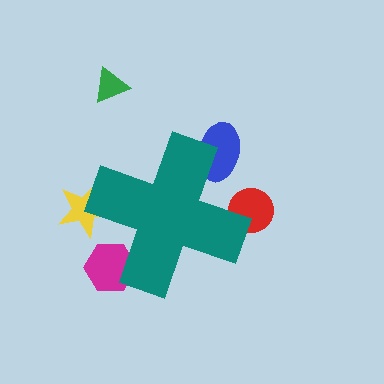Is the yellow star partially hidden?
Yes, the yellow star is partially hidden behind the teal cross.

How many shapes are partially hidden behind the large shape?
4 shapes are partially hidden.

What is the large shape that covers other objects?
A teal cross.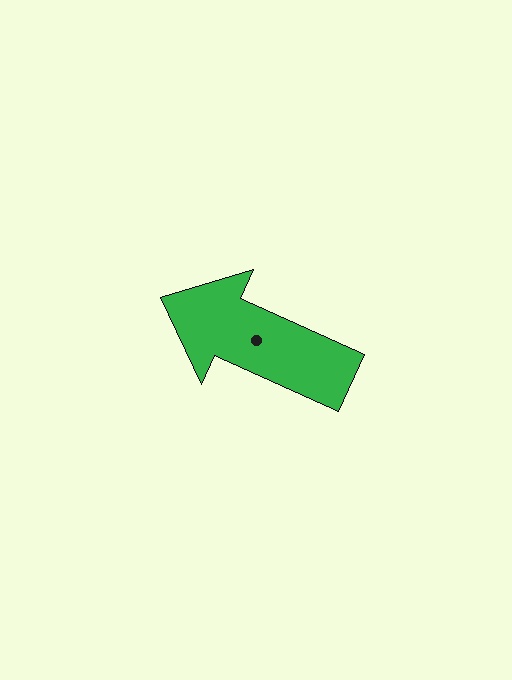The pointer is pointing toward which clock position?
Roughly 10 o'clock.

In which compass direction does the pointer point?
Northwest.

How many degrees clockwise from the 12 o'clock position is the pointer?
Approximately 294 degrees.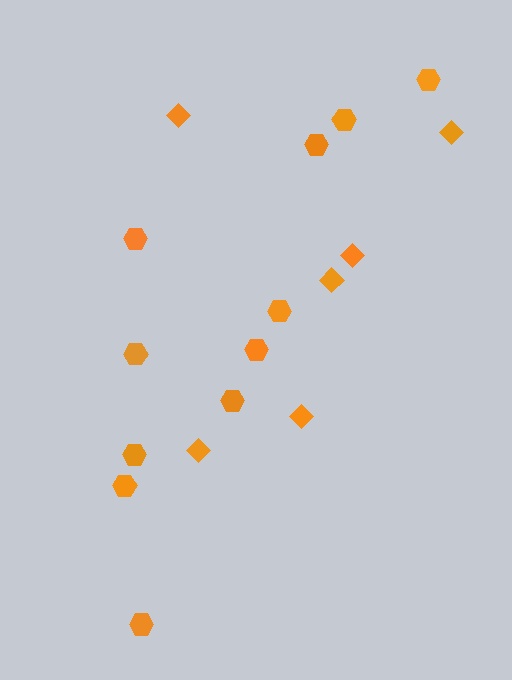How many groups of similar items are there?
There are 2 groups: one group of diamonds (6) and one group of hexagons (11).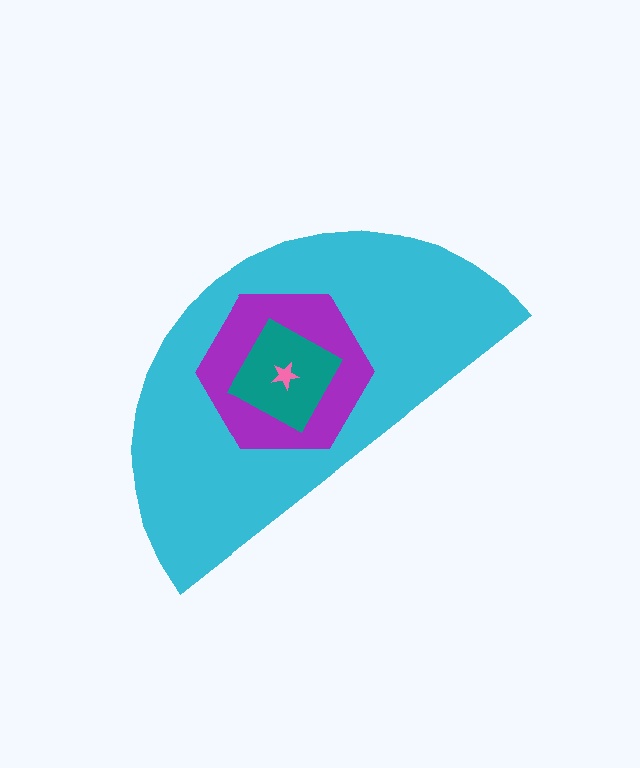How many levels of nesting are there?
4.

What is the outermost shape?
The cyan semicircle.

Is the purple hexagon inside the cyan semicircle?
Yes.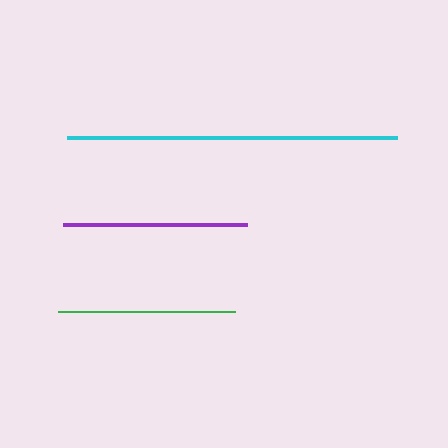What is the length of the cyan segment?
The cyan segment is approximately 330 pixels long.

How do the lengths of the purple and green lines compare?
The purple and green lines are approximately the same length.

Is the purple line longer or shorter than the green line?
The purple line is longer than the green line.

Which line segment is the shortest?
The green line is the shortest at approximately 177 pixels.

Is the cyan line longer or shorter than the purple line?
The cyan line is longer than the purple line.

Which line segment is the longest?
The cyan line is the longest at approximately 330 pixels.